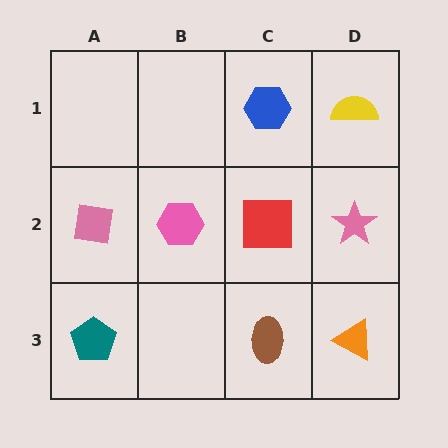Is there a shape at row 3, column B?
No, that cell is empty.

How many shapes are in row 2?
4 shapes.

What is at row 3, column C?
A brown ellipse.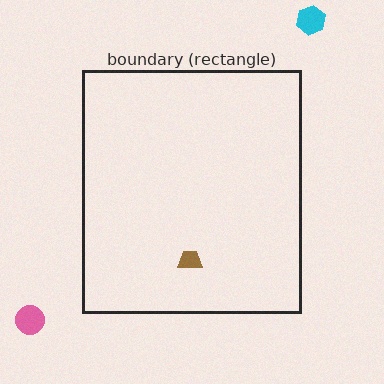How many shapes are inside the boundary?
1 inside, 2 outside.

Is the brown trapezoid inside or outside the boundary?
Inside.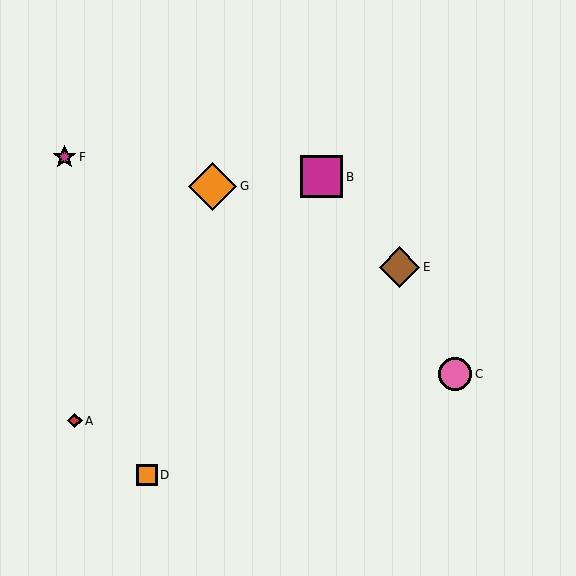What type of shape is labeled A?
Shape A is a red diamond.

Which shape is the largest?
The orange diamond (labeled G) is the largest.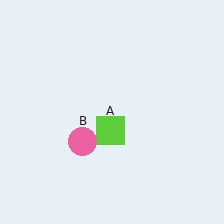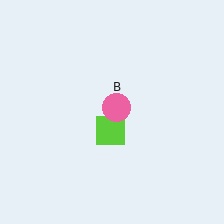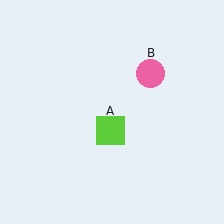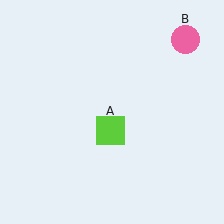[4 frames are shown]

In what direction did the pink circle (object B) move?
The pink circle (object B) moved up and to the right.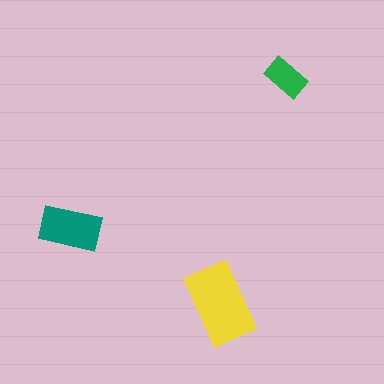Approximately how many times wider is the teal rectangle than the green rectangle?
About 1.5 times wider.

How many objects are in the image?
There are 3 objects in the image.